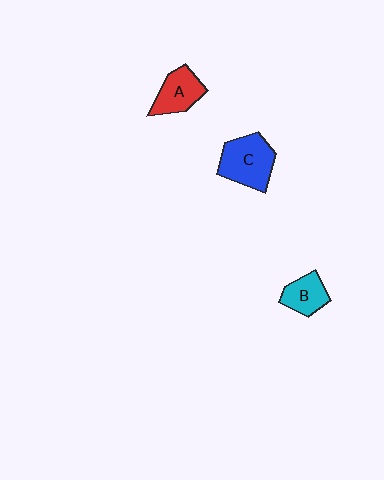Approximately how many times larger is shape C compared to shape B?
Approximately 1.7 times.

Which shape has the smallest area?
Shape B (cyan).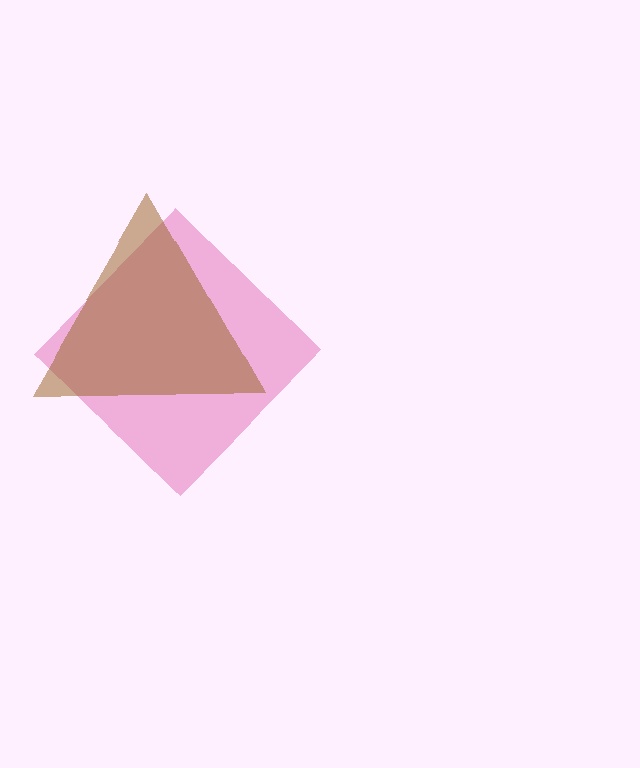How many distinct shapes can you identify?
There are 2 distinct shapes: a pink diamond, a brown triangle.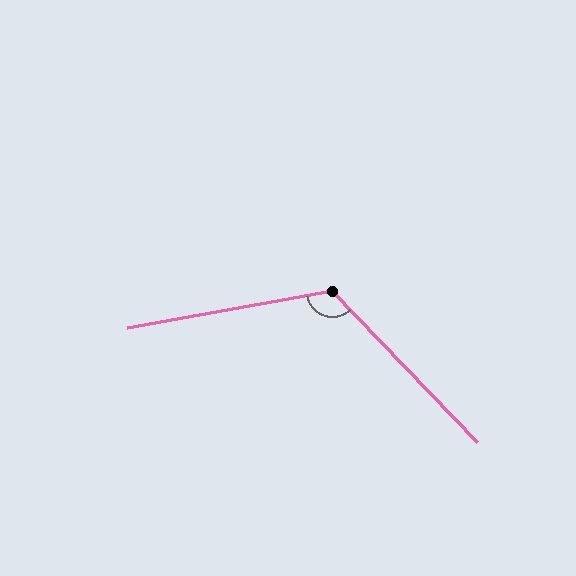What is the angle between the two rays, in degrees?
Approximately 124 degrees.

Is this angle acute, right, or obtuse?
It is obtuse.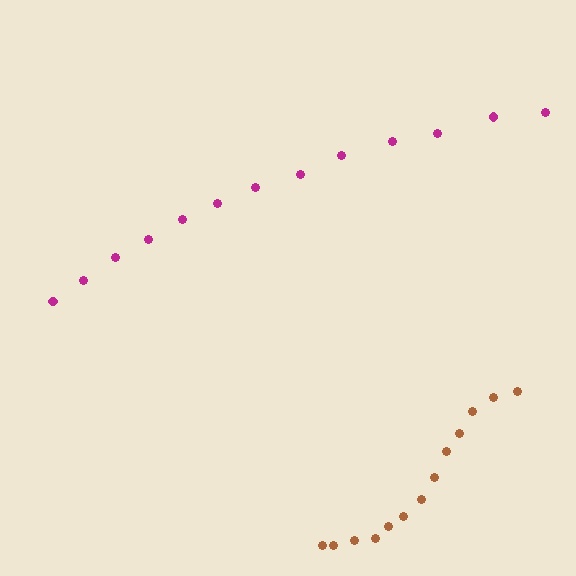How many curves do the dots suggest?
There are 2 distinct paths.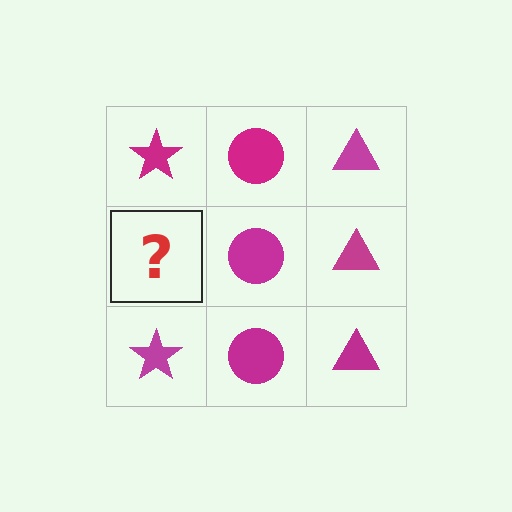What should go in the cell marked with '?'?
The missing cell should contain a magenta star.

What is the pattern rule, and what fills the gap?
The rule is that each column has a consistent shape. The gap should be filled with a magenta star.